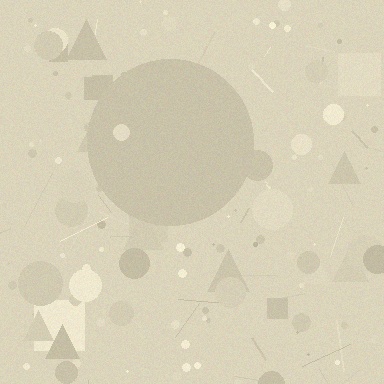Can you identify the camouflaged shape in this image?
The camouflaged shape is a circle.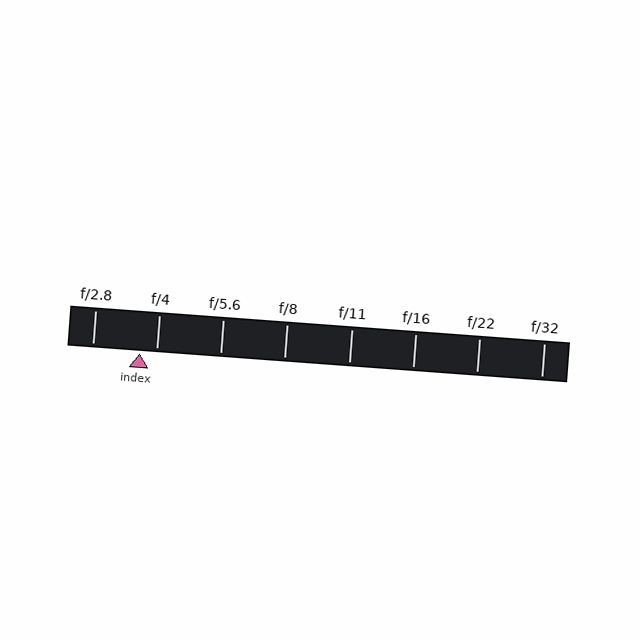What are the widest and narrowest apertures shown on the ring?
The widest aperture shown is f/2.8 and the narrowest is f/32.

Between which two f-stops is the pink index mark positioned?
The index mark is between f/2.8 and f/4.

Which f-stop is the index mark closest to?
The index mark is closest to f/4.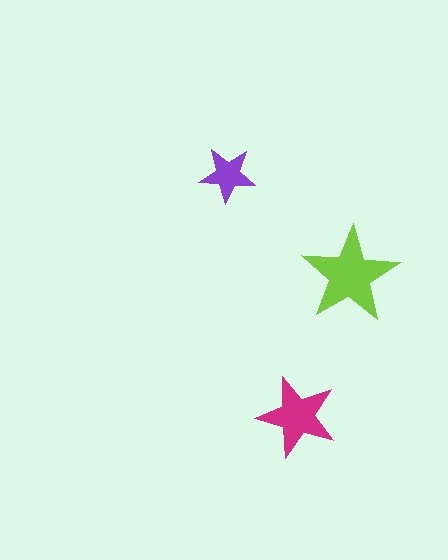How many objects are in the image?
There are 3 objects in the image.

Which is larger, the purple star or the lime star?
The lime one.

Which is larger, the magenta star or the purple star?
The magenta one.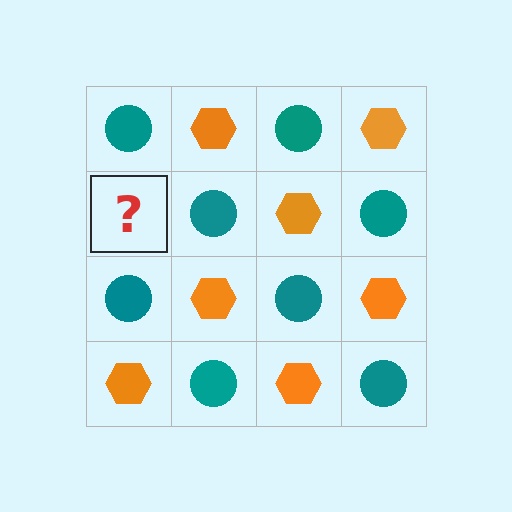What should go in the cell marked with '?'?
The missing cell should contain an orange hexagon.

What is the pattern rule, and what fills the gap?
The rule is that it alternates teal circle and orange hexagon in a checkerboard pattern. The gap should be filled with an orange hexagon.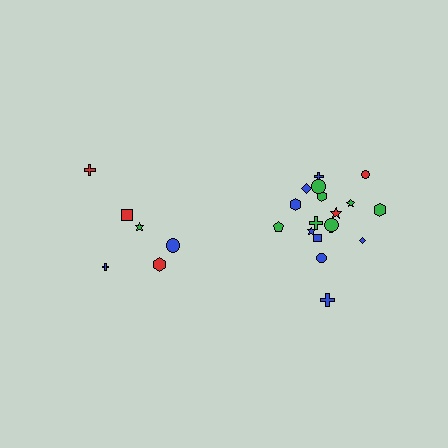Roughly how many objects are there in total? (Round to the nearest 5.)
Roughly 25 objects in total.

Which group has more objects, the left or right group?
The right group.